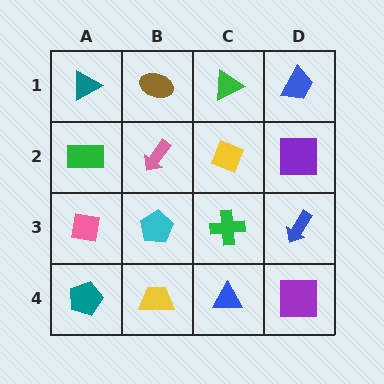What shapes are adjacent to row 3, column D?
A purple square (row 2, column D), a purple square (row 4, column D), a green cross (row 3, column C).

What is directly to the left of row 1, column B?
A teal triangle.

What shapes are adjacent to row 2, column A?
A teal triangle (row 1, column A), a pink square (row 3, column A), a pink arrow (row 2, column B).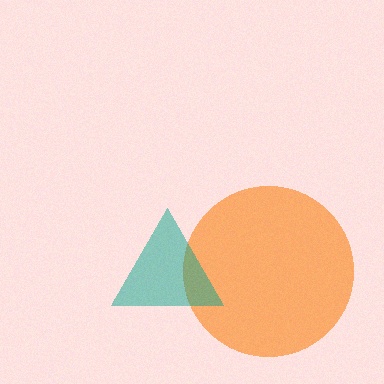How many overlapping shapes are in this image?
There are 2 overlapping shapes in the image.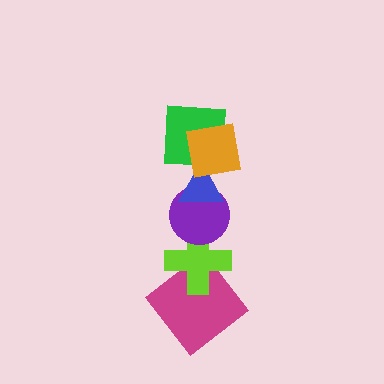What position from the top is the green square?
The green square is 2nd from the top.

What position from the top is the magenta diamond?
The magenta diamond is 6th from the top.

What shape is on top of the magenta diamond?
The lime cross is on top of the magenta diamond.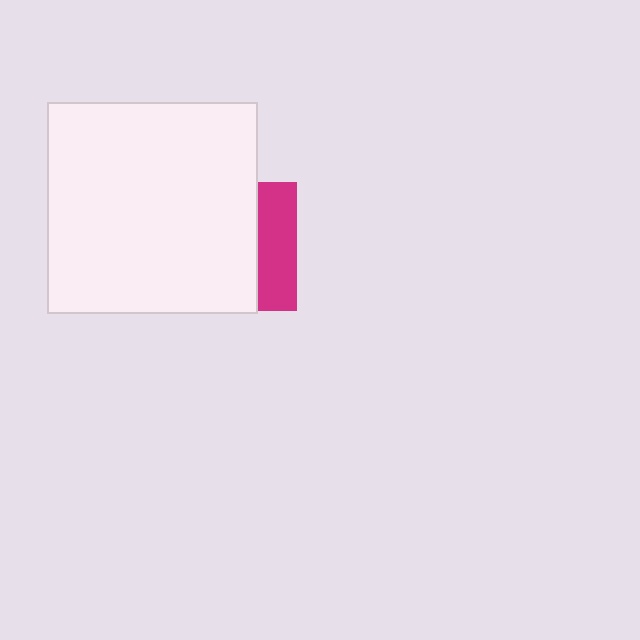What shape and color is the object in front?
The object in front is a white square.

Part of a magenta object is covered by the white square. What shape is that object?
It is a square.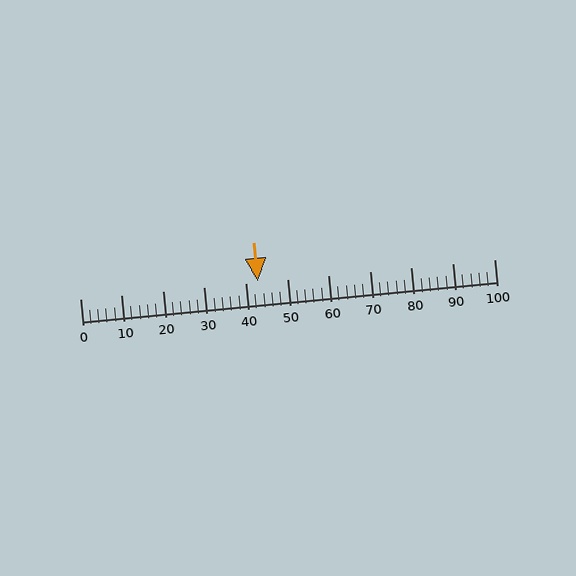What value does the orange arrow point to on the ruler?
The orange arrow points to approximately 43.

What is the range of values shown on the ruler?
The ruler shows values from 0 to 100.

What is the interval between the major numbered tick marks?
The major tick marks are spaced 10 units apart.